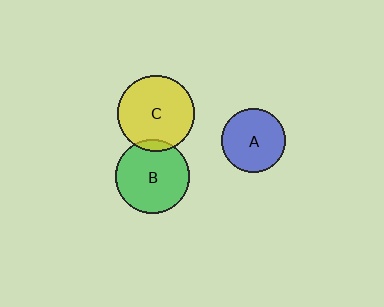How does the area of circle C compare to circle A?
Approximately 1.4 times.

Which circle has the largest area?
Circle C (yellow).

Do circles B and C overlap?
Yes.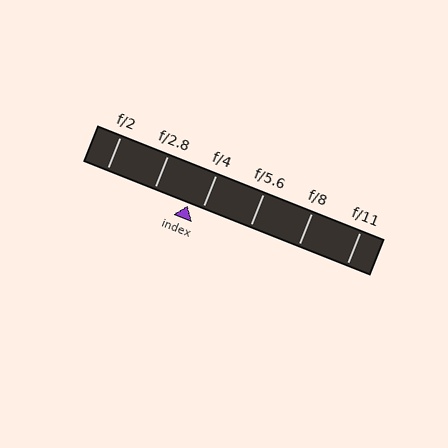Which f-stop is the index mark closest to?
The index mark is closest to f/4.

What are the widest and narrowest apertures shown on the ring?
The widest aperture shown is f/2 and the narrowest is f/11.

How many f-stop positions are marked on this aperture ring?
There are 6 f-stop positions marked.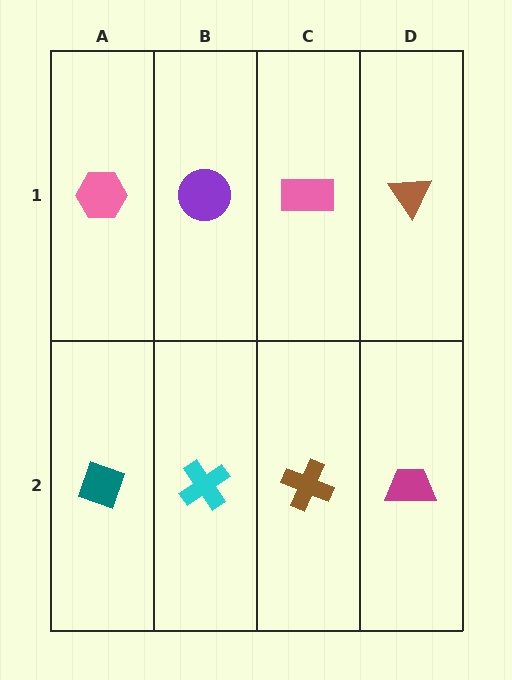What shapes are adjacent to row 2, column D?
A brown triangle (row 1, column D), a brown cross (row 2, column C).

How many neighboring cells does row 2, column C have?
3.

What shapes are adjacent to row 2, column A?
A pink hexagon (row 1, column A), a cyan cross (row 2, column B).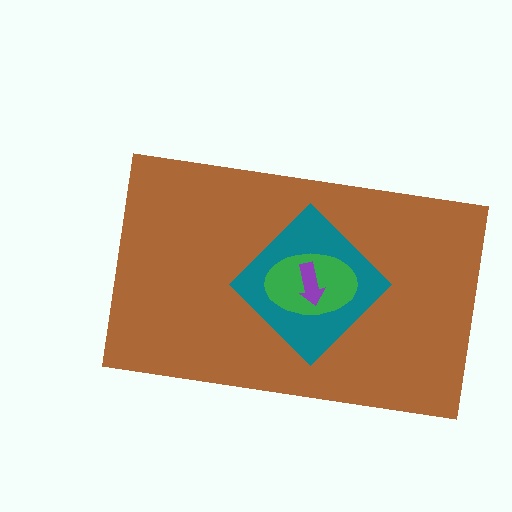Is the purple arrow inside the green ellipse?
Yes.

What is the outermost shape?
The brown rectangle.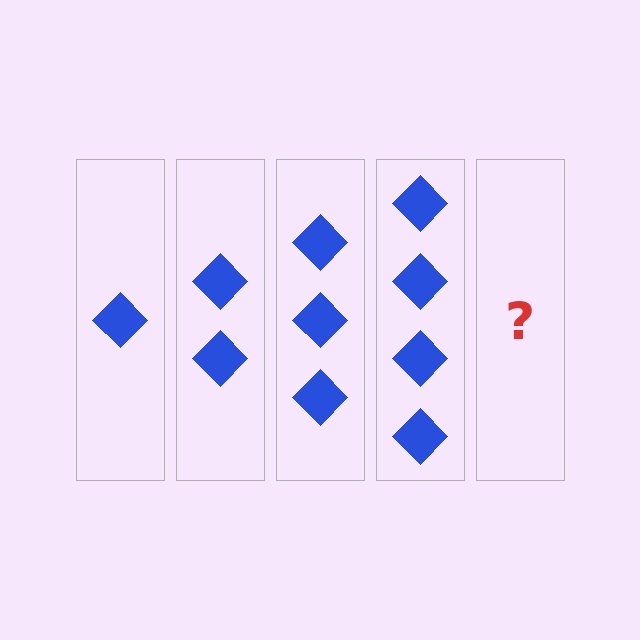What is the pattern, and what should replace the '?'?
The pattern is that each step adds one more diamond. The '?' should be 5 diamonds.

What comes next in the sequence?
The next element should be 5 diamonds.